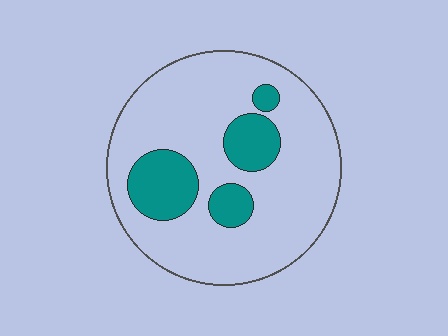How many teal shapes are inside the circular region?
4.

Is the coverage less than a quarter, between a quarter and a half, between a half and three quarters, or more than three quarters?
Less than a quarter.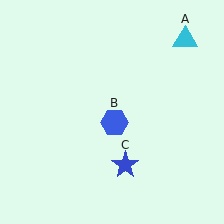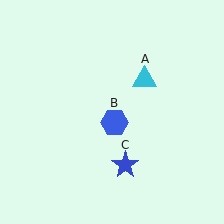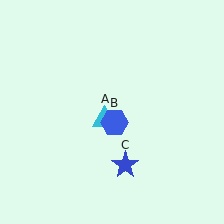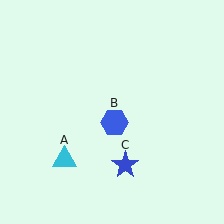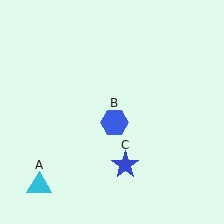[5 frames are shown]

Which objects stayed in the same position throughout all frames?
Blue hexagon (object B) and blue star (object C) remained stationary.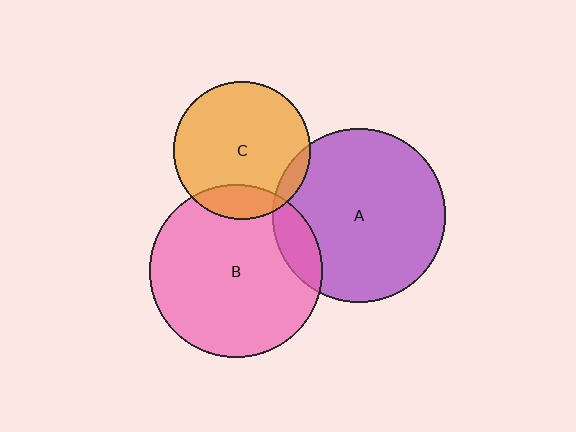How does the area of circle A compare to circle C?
Approximately 1.6 times.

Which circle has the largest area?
Circle A (purple).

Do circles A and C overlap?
Yes.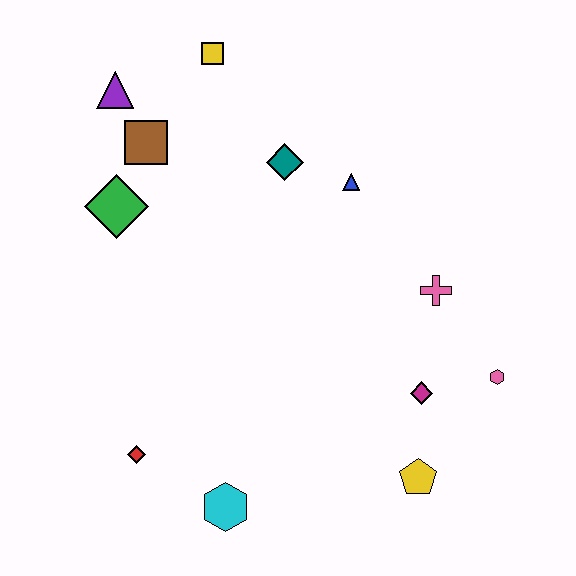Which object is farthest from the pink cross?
The purple triangle is farthest from the pink cross.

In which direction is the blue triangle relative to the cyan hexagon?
The blue triangle is above the cyan hexagon.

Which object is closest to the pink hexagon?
The magenta diamond is closest to the pink hexagon.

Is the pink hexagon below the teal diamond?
Yes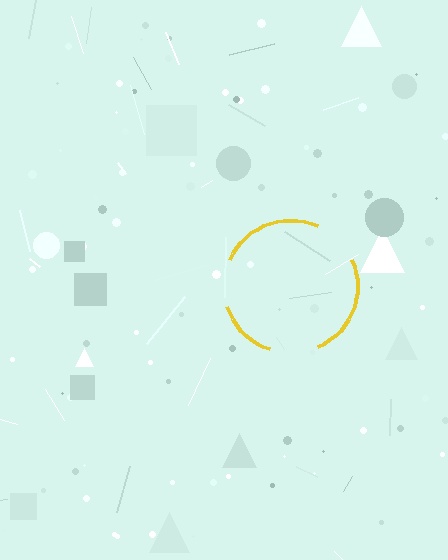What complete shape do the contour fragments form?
The contour fragments form a circle.